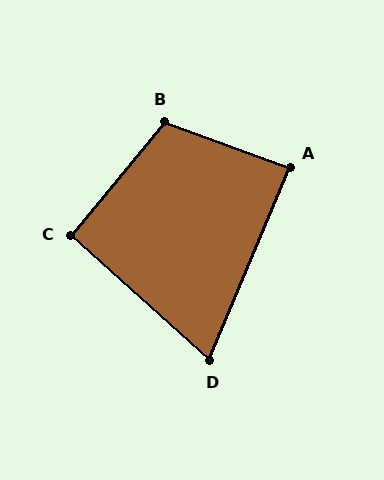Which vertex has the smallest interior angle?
D, at approximately 71 degrees.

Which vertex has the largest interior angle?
B, at approximately 109 degrees.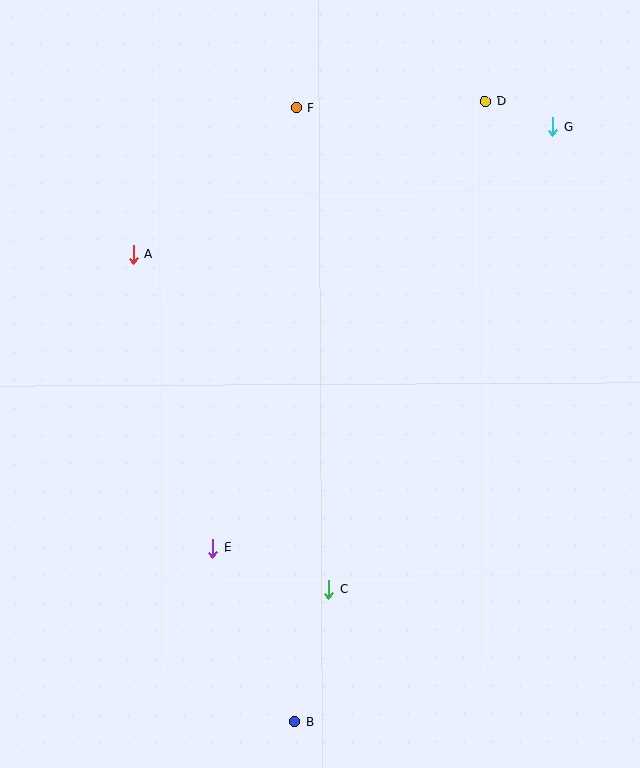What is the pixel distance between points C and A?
The distance between C and A is 388 pixels.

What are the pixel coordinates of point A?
Point A is at (134, 254).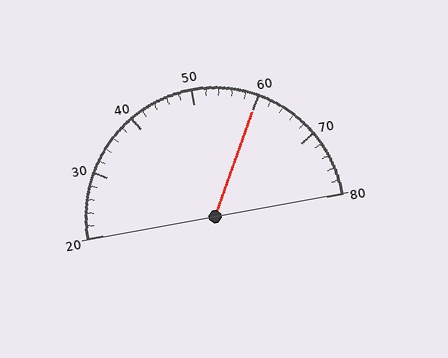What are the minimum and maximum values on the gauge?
The gauge ranges from 20 to 80.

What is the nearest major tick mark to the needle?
The nearest major tick mark is 60.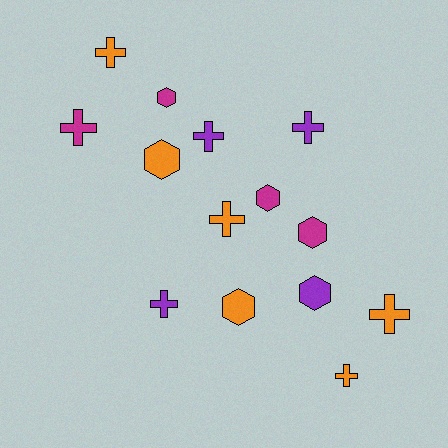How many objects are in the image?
There are 14 objects.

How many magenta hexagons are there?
There are 3 magenta hexagons.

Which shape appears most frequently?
Cross, with 8 objects.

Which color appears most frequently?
Orange, with 6 objects.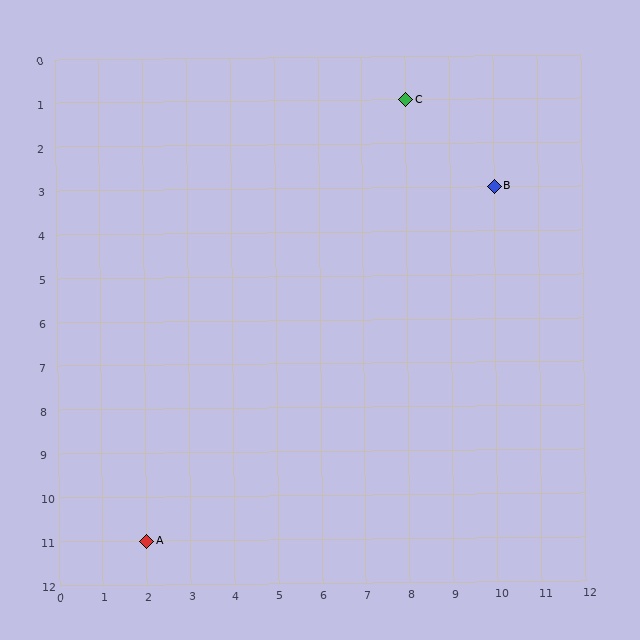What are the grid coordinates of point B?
Point B is at grid coordinates (10, 3).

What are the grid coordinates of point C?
Point C is at grid coordinates (8, 1).